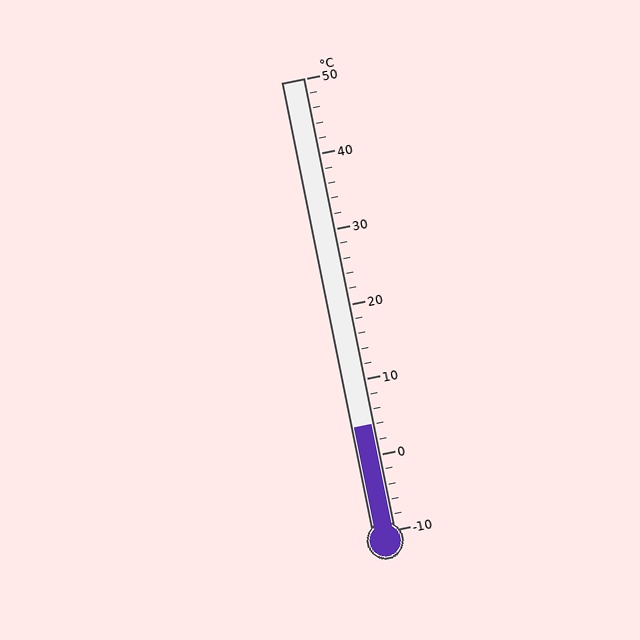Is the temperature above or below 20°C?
The temperature is below 20°C.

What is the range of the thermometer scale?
The thermometer scale ranges from -10°C to 50°C.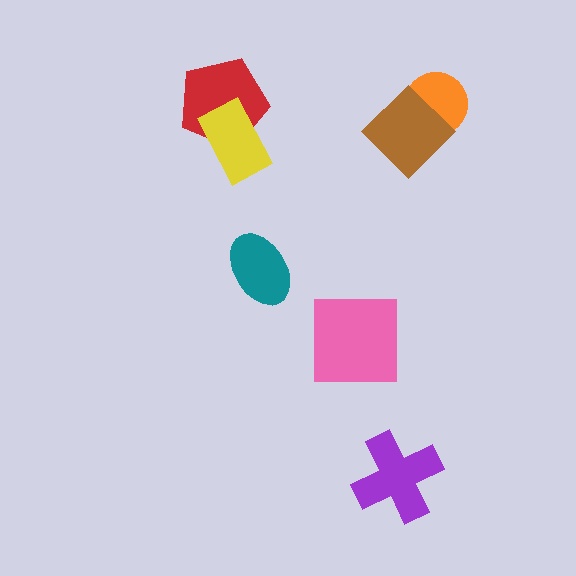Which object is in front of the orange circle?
The brown diamond is in front of the orange circle.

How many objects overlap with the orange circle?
1 object overlaps with the orange circle.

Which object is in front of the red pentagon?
The yellow rectangle is in front of the red pentagon.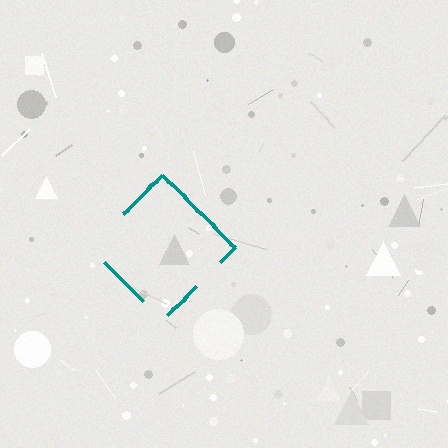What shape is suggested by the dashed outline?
The dashed outline suggests a diamond.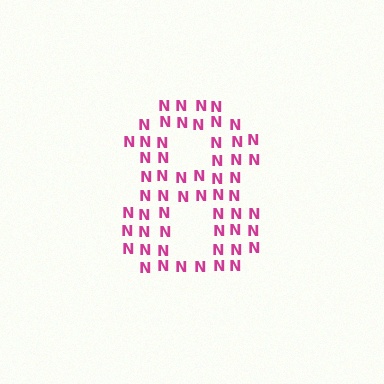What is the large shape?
The large shape is the digit 8.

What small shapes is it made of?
It is made of small letter N's.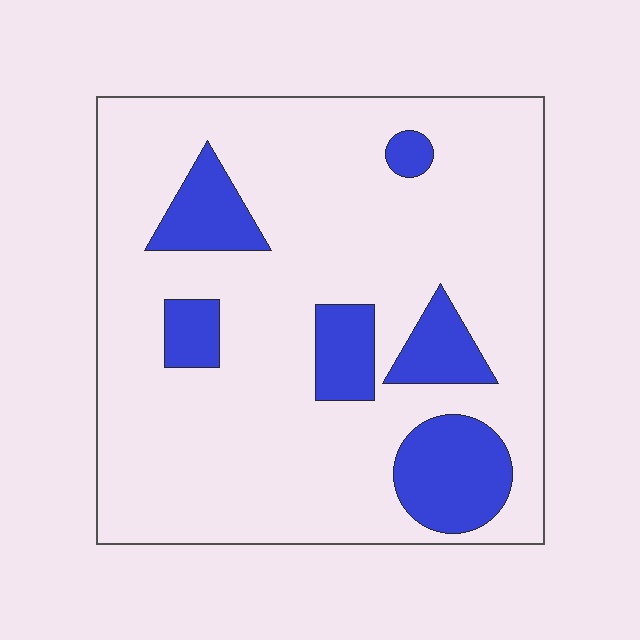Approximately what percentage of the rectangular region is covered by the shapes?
Approximately 20%.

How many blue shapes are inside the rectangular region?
6.